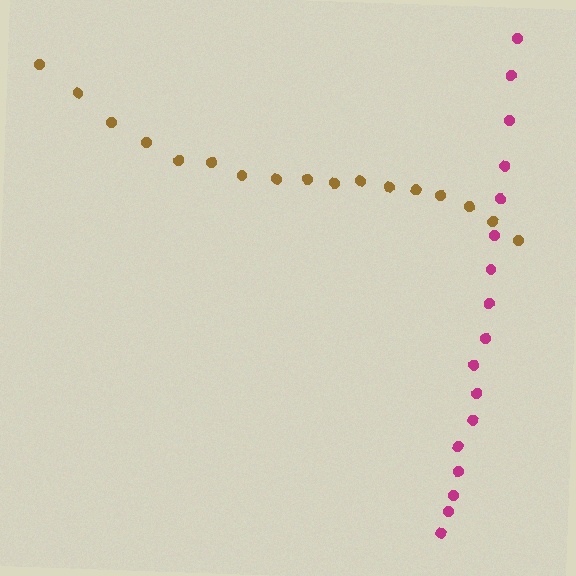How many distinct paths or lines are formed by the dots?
There are 2 distinct paths.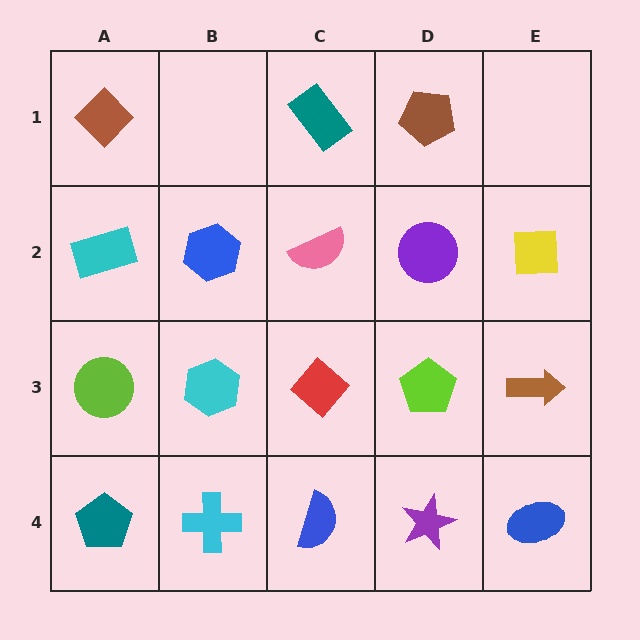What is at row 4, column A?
A teal pentagon.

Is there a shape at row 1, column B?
No, that cell is empty.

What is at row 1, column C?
A teal rectangle.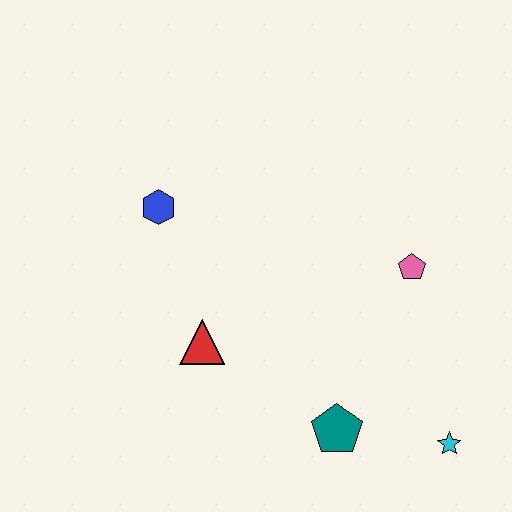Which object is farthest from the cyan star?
The blue hexagon is farthest from the cyan star.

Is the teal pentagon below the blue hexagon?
Yes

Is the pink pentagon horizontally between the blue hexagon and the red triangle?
No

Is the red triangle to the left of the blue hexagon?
No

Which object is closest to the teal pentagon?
The cyan star is closest to the teal pentagon.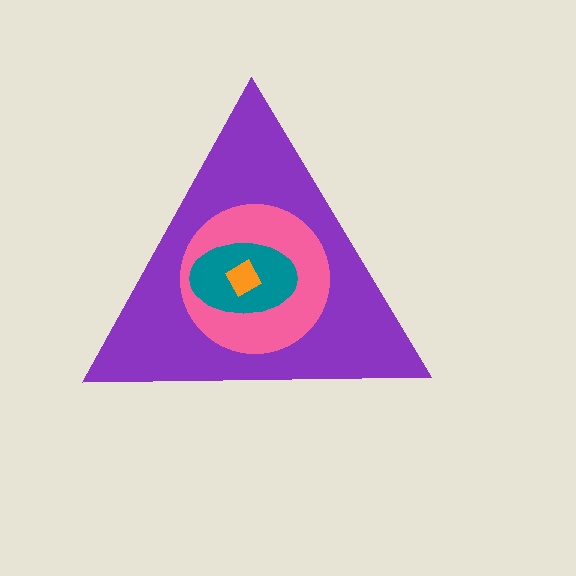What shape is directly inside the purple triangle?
The pink circle.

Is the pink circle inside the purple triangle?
Yes.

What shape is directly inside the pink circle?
The teal ellipse.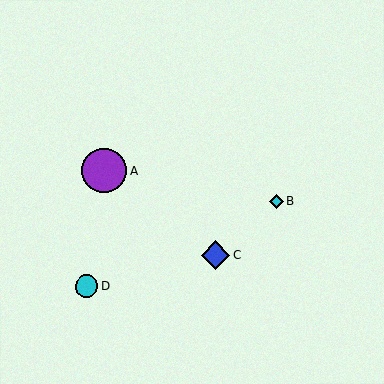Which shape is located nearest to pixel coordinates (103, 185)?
The purple circle (labeled A) at (104, 171) is nearest to that location.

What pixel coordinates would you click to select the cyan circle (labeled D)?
Click at (87, 286) to select the cyan circle D.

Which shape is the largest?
The purple circle (labeled A) is the largest.